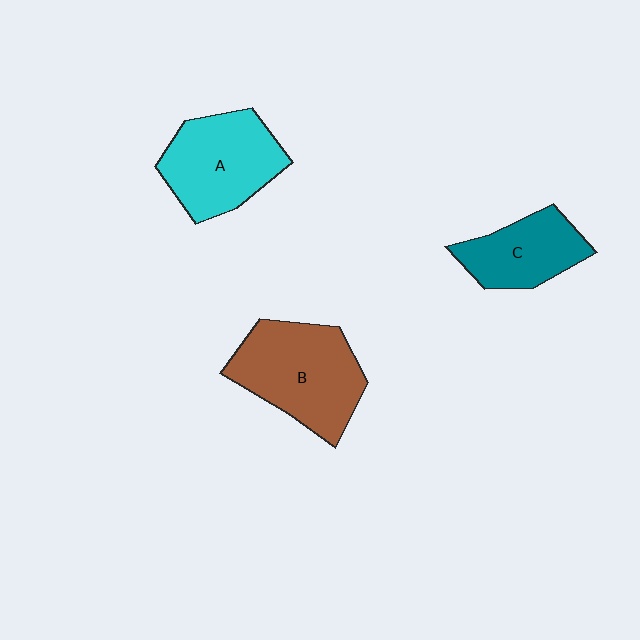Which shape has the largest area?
Shape B (brown).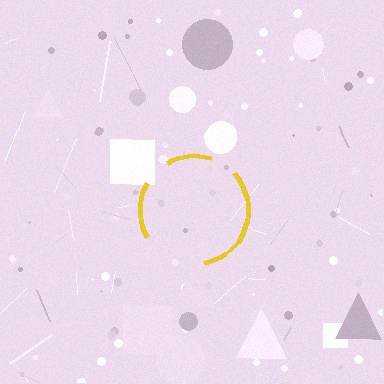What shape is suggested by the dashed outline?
The dashed outline suggests a circle.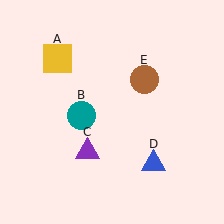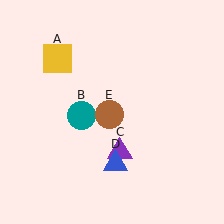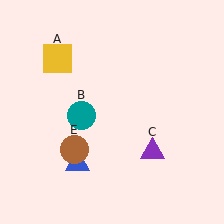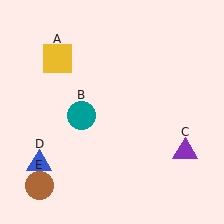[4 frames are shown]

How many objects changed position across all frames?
3 objects changed position: purple triangle (object C), blue triangle (object D), brown circle (object E).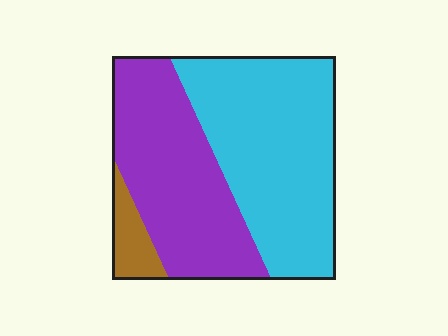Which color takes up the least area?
Brown, at roughly 5%.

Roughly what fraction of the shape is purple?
Purple takes up between a quarter and a half of the shape.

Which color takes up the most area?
Cyan, at roughly 50%.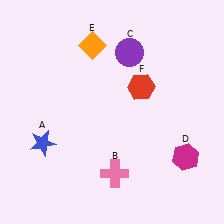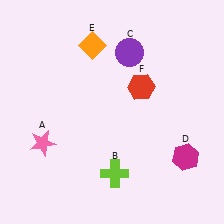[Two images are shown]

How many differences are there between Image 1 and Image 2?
There are 2 differences between the two images.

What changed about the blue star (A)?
In Image 1, A is blue. In Image 2, it changed to pink.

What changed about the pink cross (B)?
In Image 1, B is pink. In Image 2, it changed to lime.